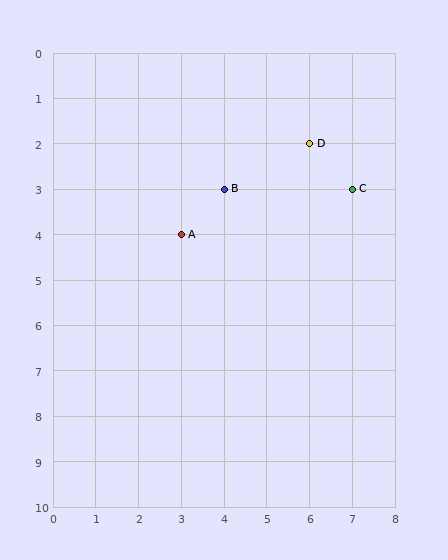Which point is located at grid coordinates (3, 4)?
Point A is at (3, 4).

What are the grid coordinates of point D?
Point D is at grid coordinates (6, 2).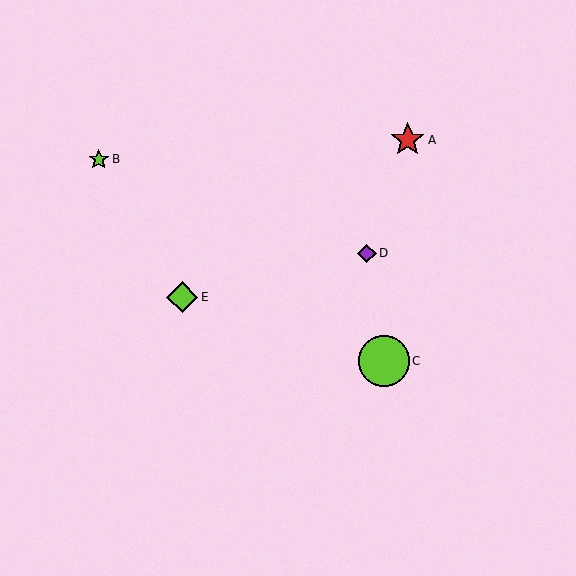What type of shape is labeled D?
Shape D is a purple diamond.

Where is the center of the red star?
The center of the red star is at (408, 140).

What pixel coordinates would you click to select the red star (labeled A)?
Click at (408, 140) to select the red star A.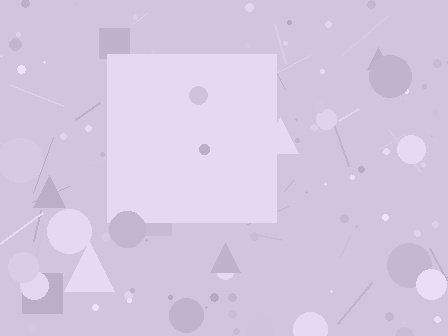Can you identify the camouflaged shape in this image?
The camouflaged shape is a square.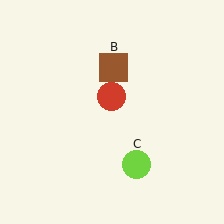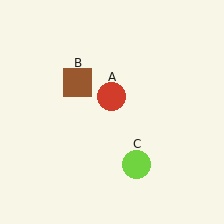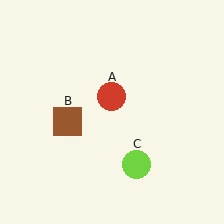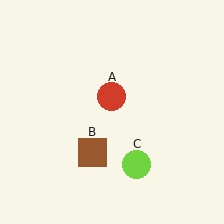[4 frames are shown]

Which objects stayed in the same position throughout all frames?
Red circle (object A) and lime circle (object C) remained stationary.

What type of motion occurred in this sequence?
The brown square (object B) rotated counterclockwise around the center of the scene.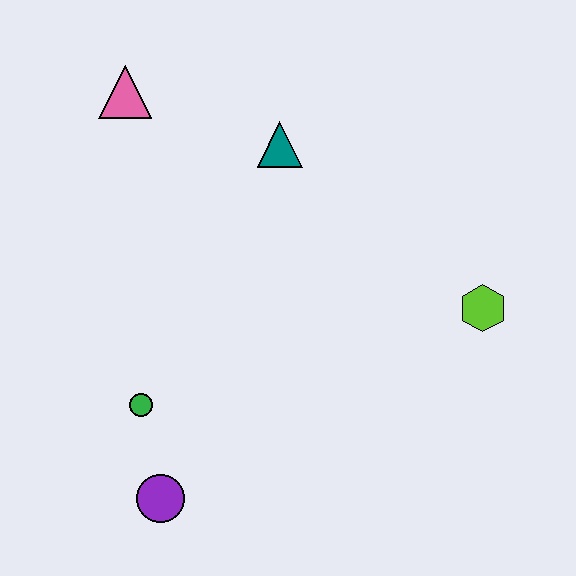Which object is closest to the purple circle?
The green circle is closest to the purple circle.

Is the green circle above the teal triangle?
No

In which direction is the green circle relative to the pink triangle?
The green circle is below the pink triangle.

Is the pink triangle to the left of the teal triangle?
Yes